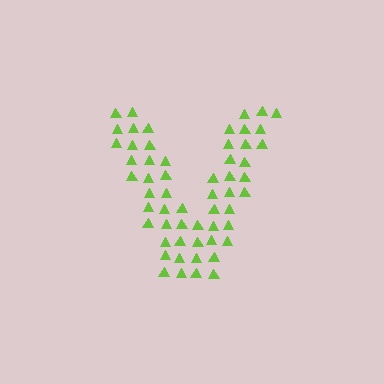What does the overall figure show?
The overall figure shows the letter V.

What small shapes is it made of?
It is made of small triangles.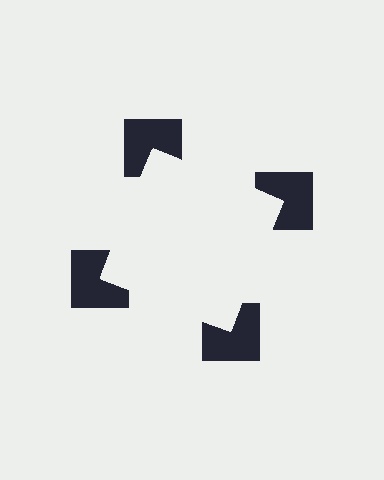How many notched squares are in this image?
There are 4 — one at each vertex of the illusory square.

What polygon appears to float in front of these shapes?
An illusory square — its edges are inferred from the aligned wedge cuts in the notched squares, not physically drawn.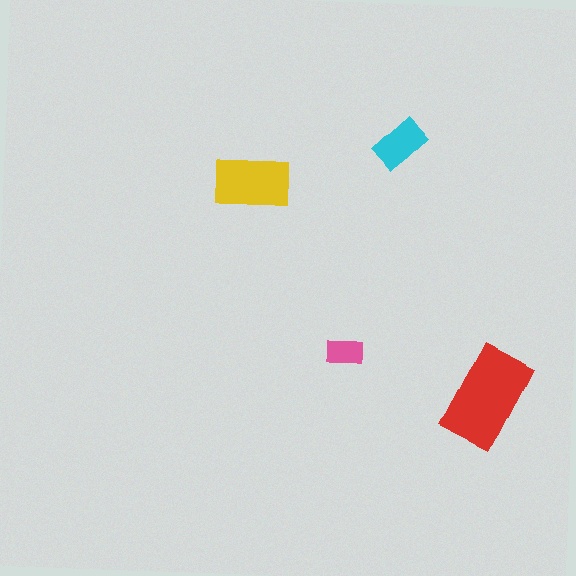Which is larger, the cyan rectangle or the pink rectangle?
The cyan one.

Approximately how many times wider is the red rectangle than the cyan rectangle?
About 2 times wider.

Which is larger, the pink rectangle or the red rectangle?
The red one.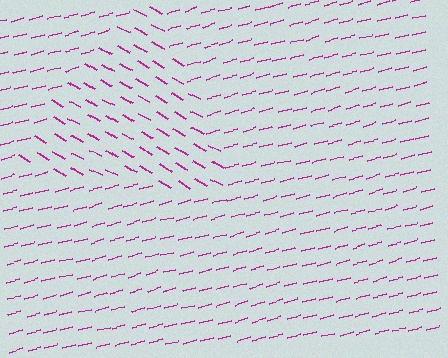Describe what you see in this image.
The image is filled with small magenta line segments. A triangle region in the image has lines oriented differently from the surrounding lines, creating a visible texture boundary.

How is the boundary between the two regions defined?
The boundary is defined purely by a change in line orientation (approximately 45 degrees difference). All lines are the same color and thickness.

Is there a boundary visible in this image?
Yes, there is a texture boundary formed by a change in line orientation.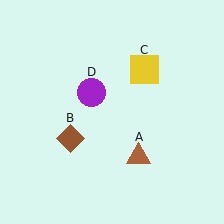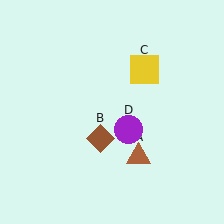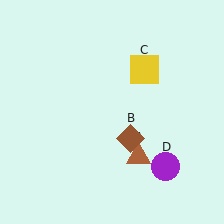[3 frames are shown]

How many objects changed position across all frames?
2 objects changed position: brown diamond (object B), purple circle (object D).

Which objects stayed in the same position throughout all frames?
Brown triangle (object A) and yellow square (object C) remained stationary.